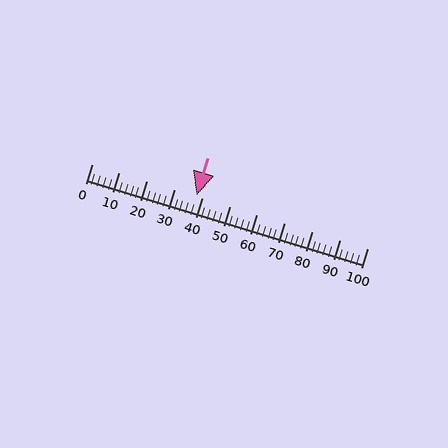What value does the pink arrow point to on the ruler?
The pink arrow points to approximately 38.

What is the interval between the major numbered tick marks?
The major tick marks are spaced 10 units apart.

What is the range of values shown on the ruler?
The ruler shows values from 0 to 100.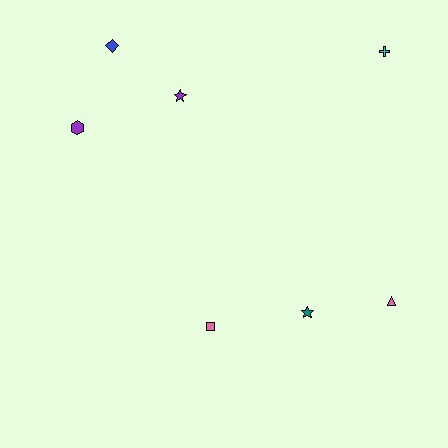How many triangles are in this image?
There is 1 triangle.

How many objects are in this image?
There are 7 objects.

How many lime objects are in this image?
There are no lime objects.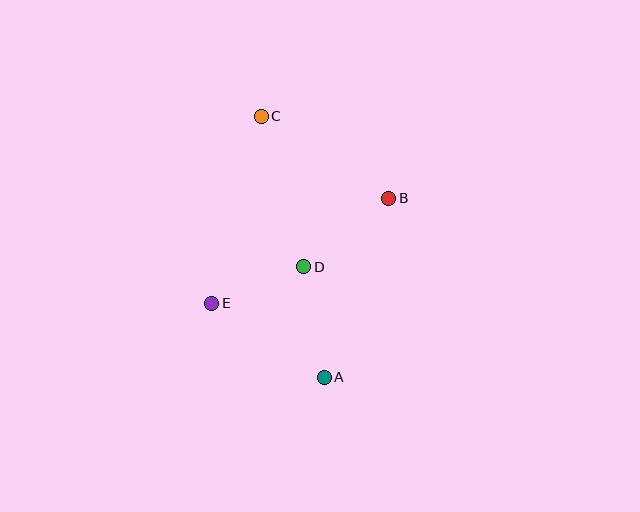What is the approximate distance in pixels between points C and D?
The distance between C and D is approximately 156 pixels.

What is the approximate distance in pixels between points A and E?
The distance between A and E is approximately 134 pixels.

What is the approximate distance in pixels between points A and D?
The distance between A and D is approximately 112 pixels.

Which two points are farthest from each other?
Points A and C are farthest from each other.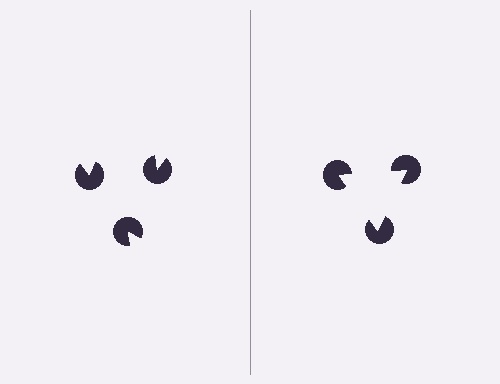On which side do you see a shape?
An illusory triangle appears on the right side. On the left side the wedge cuts are rotated, so no coherent shape forms.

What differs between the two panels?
The pac-man discs are positioned identically on both sides; only the wedge orientations differ. On the right they align to a triangle; on the left they are misaligned.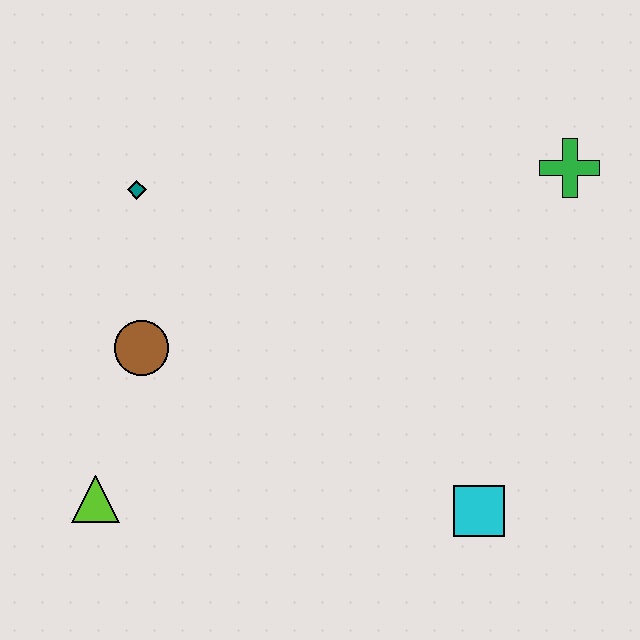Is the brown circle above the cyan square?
Yes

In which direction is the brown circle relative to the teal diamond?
The brown circle is below the teal diamond.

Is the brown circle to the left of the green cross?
Yes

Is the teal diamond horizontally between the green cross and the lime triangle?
Yes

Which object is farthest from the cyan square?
The teal diamond is farthest from the cyan square.